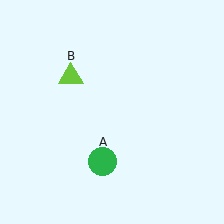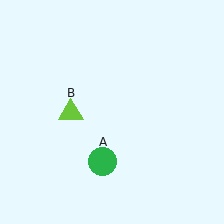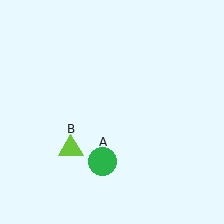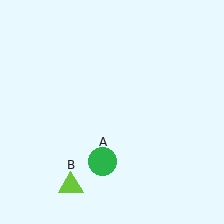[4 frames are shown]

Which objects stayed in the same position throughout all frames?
Green circle (object A) remained stationary.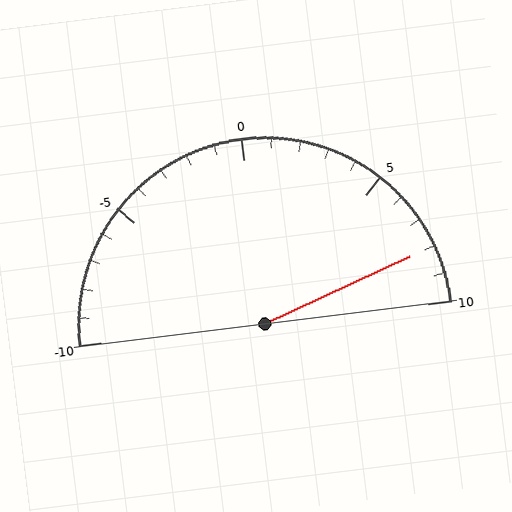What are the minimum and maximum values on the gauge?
The gauge ranges from -10 to 10.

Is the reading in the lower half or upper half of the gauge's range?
The reading is in the upper half of the range (-10 to 10).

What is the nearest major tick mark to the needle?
The nearest major tick mark is 10.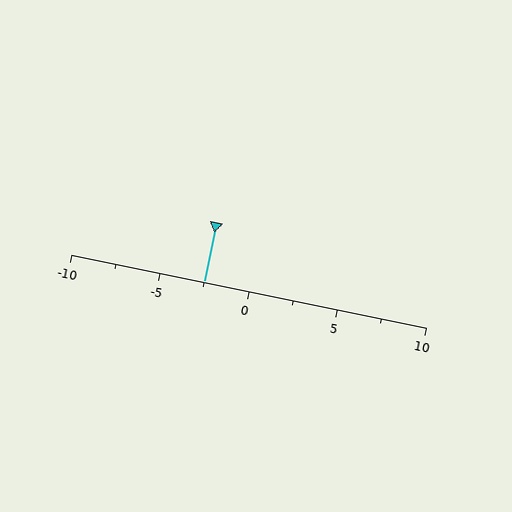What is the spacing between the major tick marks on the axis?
The major ticks are spaced 5 apart.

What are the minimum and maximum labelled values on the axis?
The axis runs from -10 to 10.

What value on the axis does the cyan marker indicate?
The marker indicates approximately -2.5.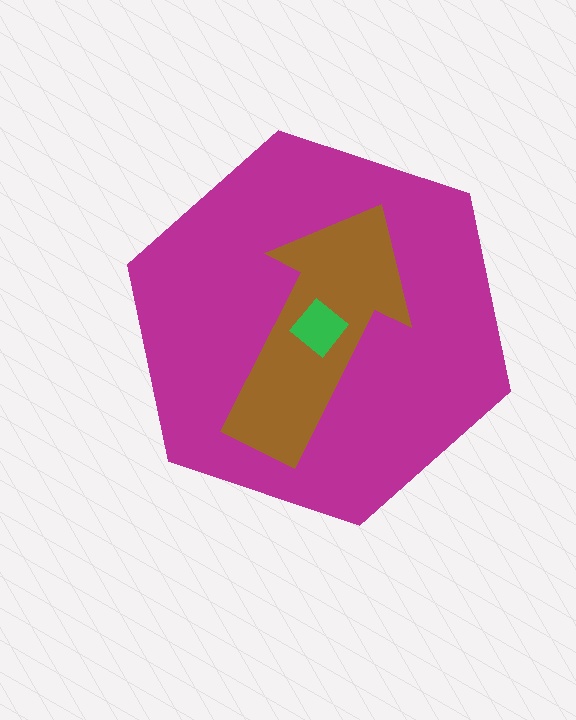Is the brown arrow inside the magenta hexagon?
Yes.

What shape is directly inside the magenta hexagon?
The brown arrow.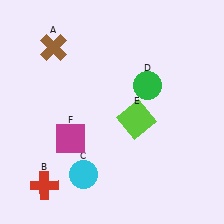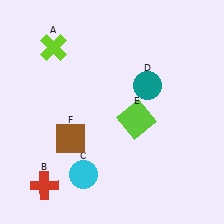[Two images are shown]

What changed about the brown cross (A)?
In Image 1, A is brown. In Image 2, it changed to lime.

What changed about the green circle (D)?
In Image 1, D is green. In Image 2, it changed to teal.